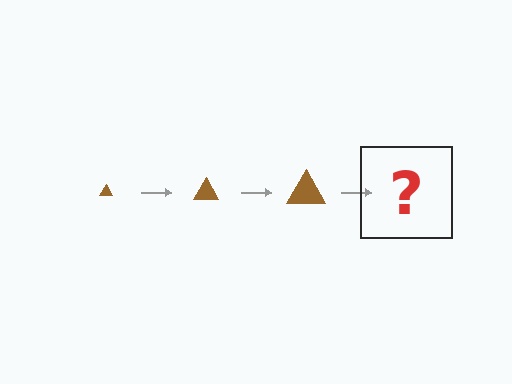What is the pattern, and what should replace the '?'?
The pattern is that the triangle gets progressively larger each step. The '?' should be a brown triangle, larger than the previous one.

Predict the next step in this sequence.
The next step is a brown triangle, larger than the previous one.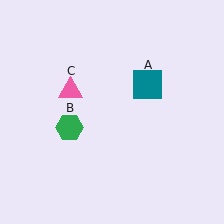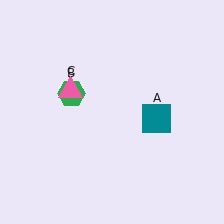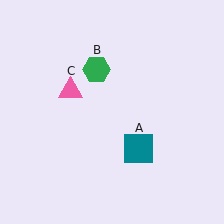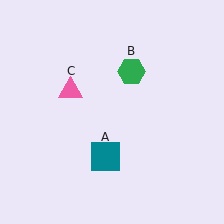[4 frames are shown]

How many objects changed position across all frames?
2 objects changed position: teal square (object A), green hexagon (object B).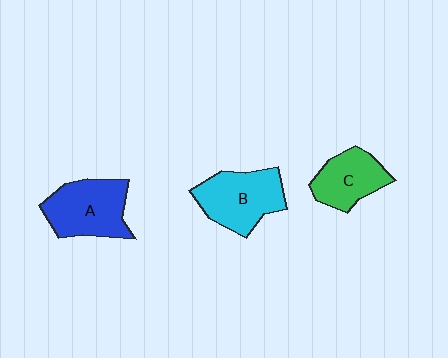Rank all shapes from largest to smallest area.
From largest to smallest: A (blue), B (cyan), C (green).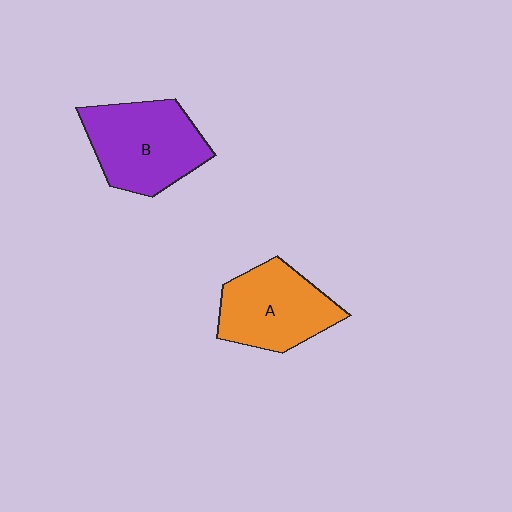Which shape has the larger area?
Shape B (purple).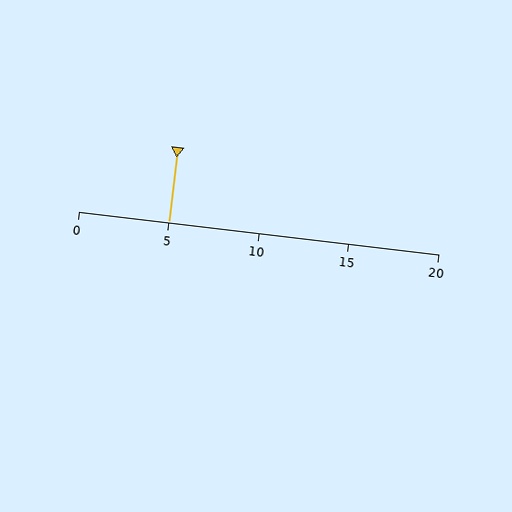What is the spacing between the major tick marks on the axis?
The major ticks are spaced 5 apart.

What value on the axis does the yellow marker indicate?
The marker indicates approximately 5.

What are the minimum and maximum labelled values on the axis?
The axis runs from 0 to 20.